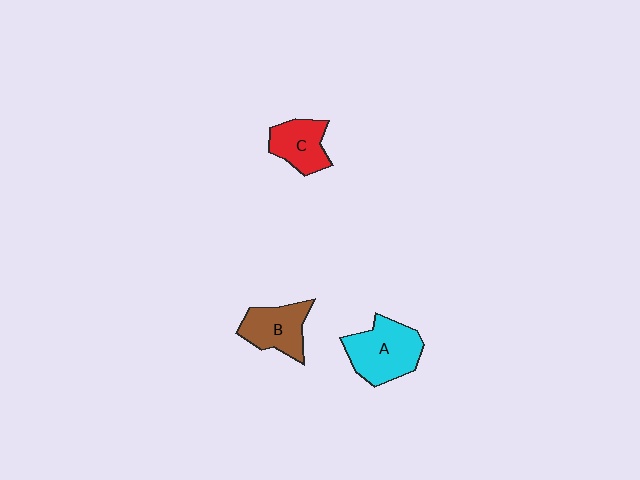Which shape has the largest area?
Shape A (cyan).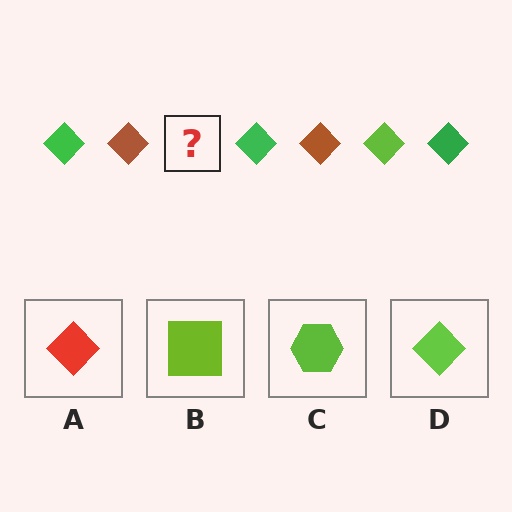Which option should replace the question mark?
Option D.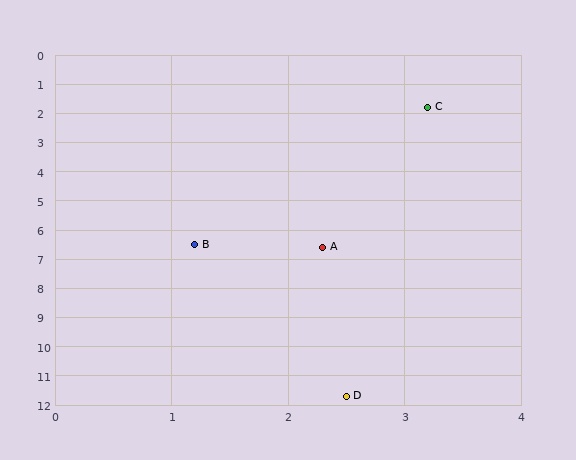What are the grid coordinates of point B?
Point B is at approximately (1.2, 6.5).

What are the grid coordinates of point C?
Point C is at approximately (3.2, 1.8).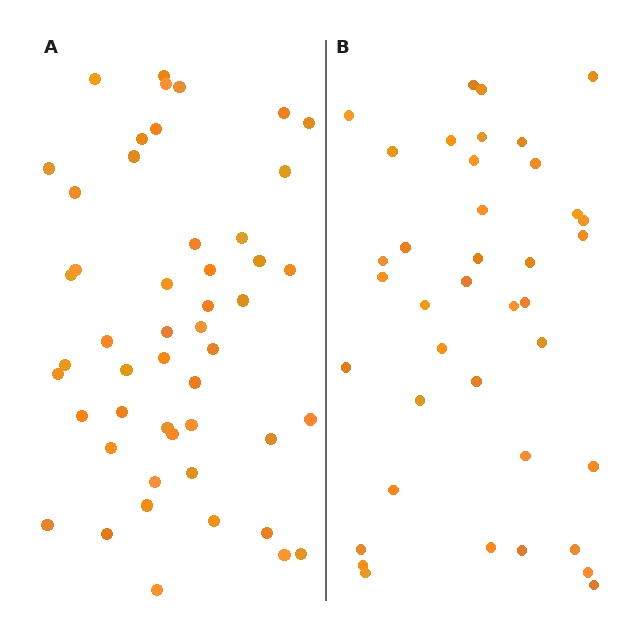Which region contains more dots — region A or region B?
Region A (the left region) has more dots.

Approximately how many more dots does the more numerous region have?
Region A has roughly 10 or so more dots than region B.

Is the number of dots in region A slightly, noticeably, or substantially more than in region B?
Region A has noticeably more, but not dramatically so. The ratio is roughly 1.3 to 1.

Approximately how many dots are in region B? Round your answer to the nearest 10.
About 40 dots. (The exact count is 39, which rounds to 40.)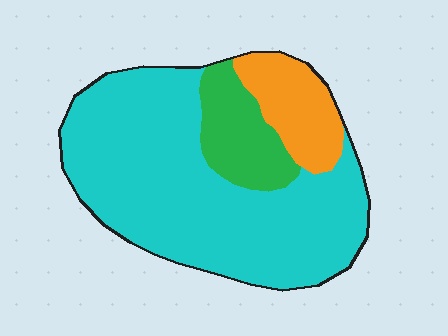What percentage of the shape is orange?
Orange takes up less than a sixth of the shape.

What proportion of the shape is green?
Green covers about 15% of the shape.